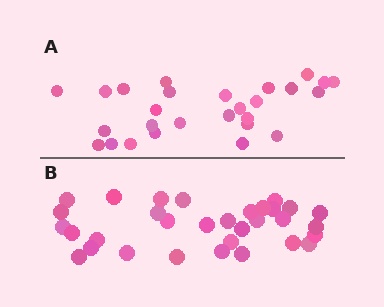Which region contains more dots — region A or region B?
Region B (the bottom region) has more dots.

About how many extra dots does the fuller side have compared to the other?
Region B has about 5 more dots than region A.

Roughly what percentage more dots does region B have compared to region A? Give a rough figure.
About 20% more.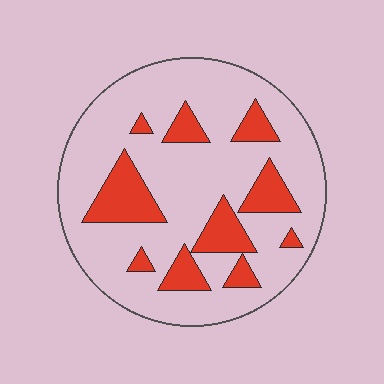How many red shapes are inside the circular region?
10.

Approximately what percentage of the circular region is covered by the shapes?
Approximately 20%.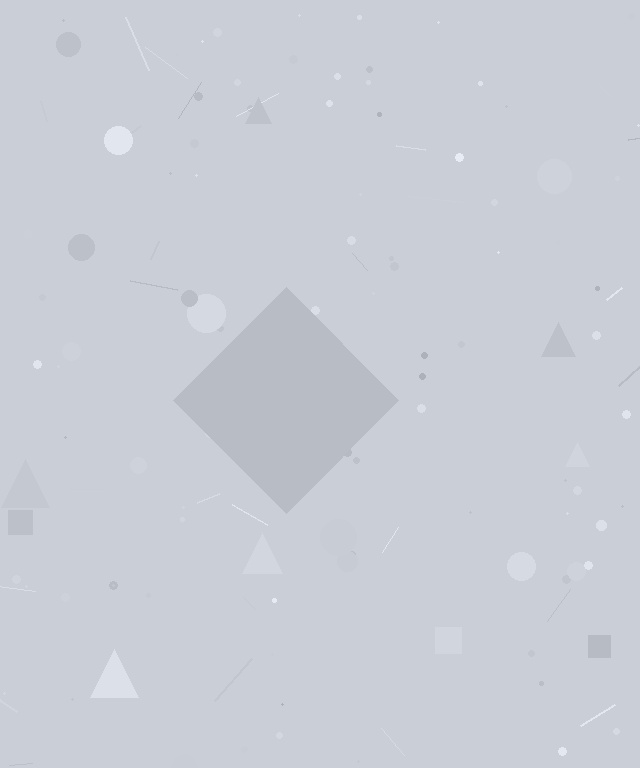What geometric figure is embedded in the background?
A diamond is embedded in the background.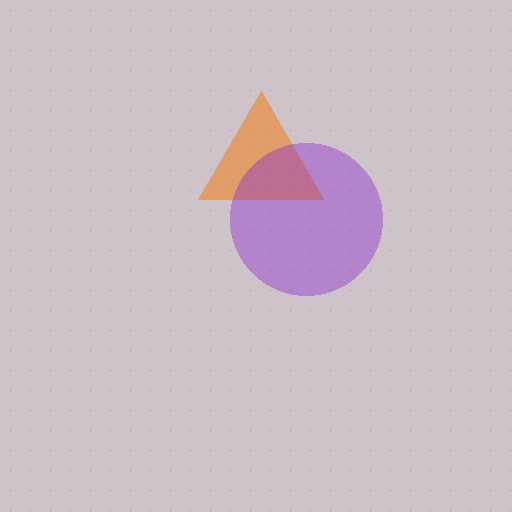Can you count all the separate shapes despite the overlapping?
Yes, there are 2 separate shapes.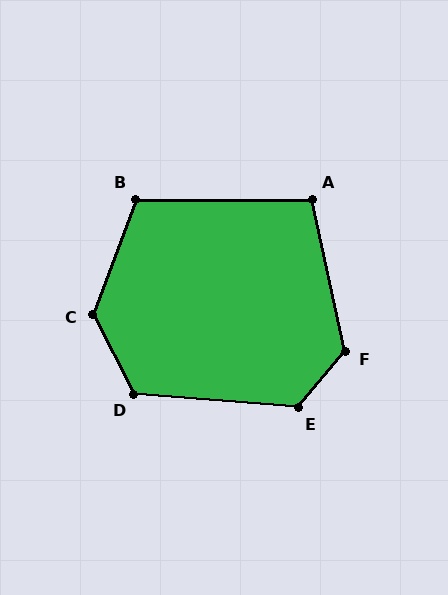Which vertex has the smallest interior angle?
A, at approximately 102 degrees.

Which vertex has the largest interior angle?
C, at approximately 132 degrees.